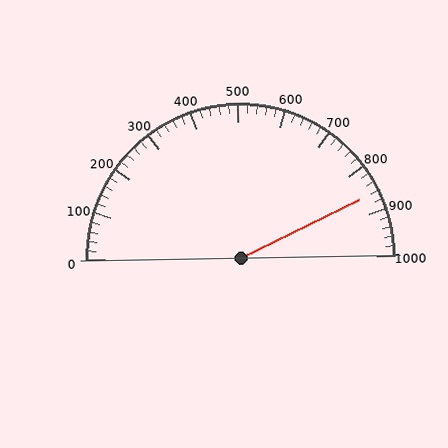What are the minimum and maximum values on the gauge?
The gauge ranges from 0 to 1000.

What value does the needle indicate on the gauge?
The needle indicates approximately 860.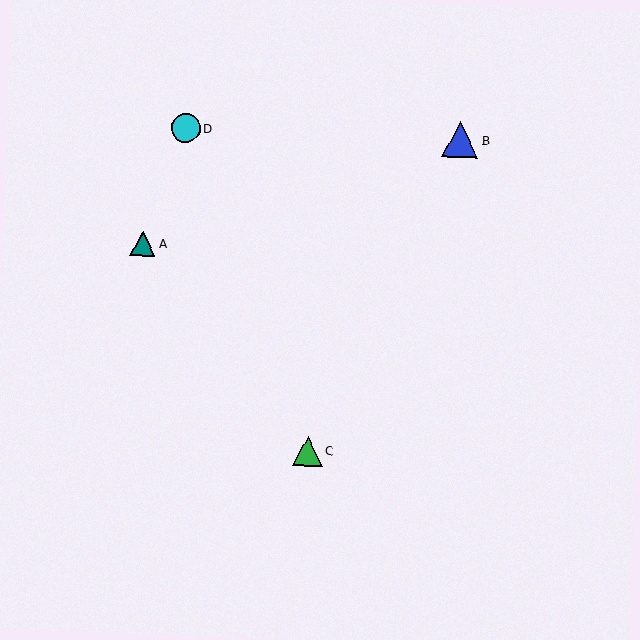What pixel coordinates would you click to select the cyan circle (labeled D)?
Click at (186, 128) to select the cyan circle D.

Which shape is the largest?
The blue triangle (labeled B) is the largest.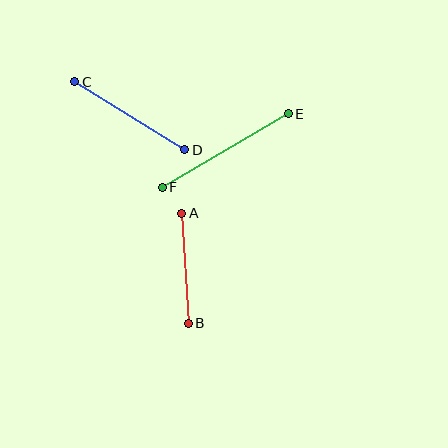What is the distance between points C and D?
The distance is approximately 129 pixels.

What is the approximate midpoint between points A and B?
The midpoint is at approximately (185, 268) pixels.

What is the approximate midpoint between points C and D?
The midpoint is at approximately (130, 116) pixels.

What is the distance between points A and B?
The distance is approximately 110 pixels.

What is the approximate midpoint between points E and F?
The midpoint is at approximately (225, 150) pixels.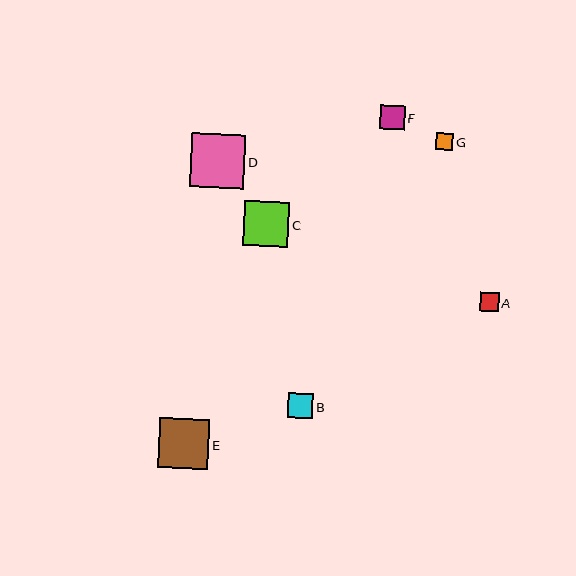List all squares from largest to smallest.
From largest to smallest: D, E, C, B, F, A, G.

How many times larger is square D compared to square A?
Square D is approximately 2.9 times the size of square A.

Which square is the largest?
Square D is the largest with a size of approximately 54 pixels.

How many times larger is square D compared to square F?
Square D is approximately 2.2 times the size of square F.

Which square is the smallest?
Square G is the smallest with a size of approximately 17 pixels.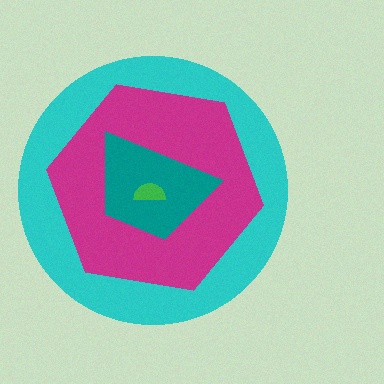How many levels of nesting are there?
4.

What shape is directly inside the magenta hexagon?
The teal trapezoid.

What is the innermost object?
The green semicircle.